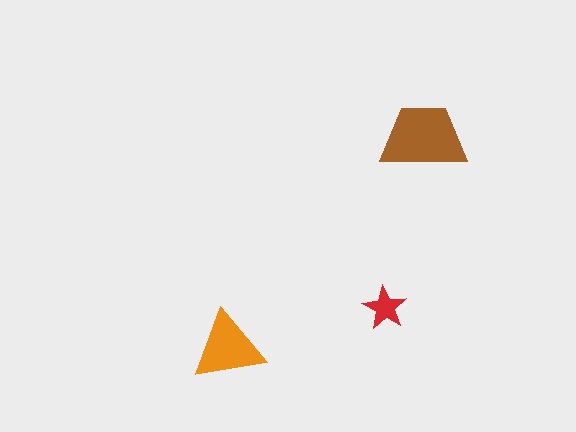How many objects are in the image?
There are 3 objects in the image.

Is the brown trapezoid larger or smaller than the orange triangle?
Larger.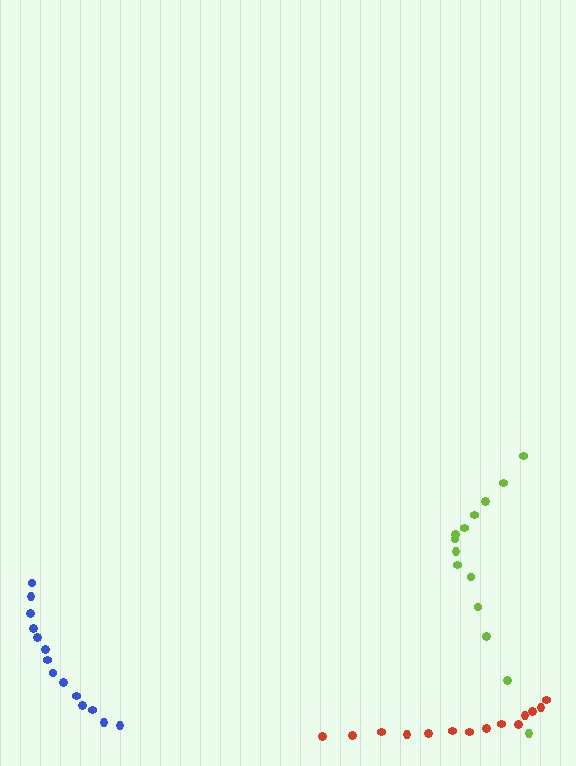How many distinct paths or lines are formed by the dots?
There are 3 distinct paths.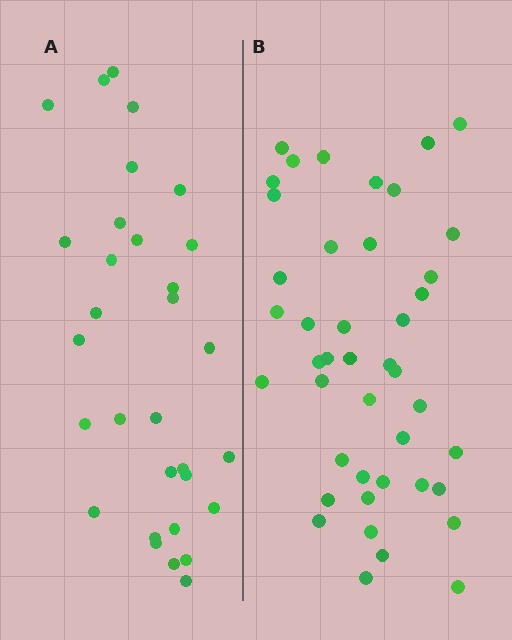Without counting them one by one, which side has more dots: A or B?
Region B (the right region) has more dots.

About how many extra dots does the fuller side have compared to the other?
Region B has roughly 12 or so more dots than region A.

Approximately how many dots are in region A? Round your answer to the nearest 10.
About 30 dots. (The exact count is 31, which rounds to 30.)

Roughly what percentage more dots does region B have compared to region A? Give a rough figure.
About 40% more.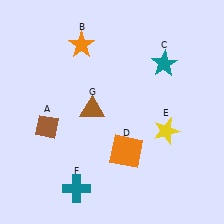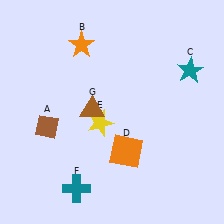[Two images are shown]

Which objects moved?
The objects that moved are: the teal star (C), the yellow star (E).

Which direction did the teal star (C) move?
The teal star (C) moved right.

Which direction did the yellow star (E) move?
The yellow star (E) moved left.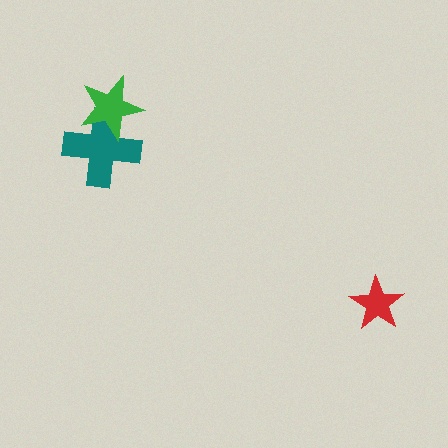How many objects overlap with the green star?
1 object overlaps with the green star.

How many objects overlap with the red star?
0 objects overlap with the red star.